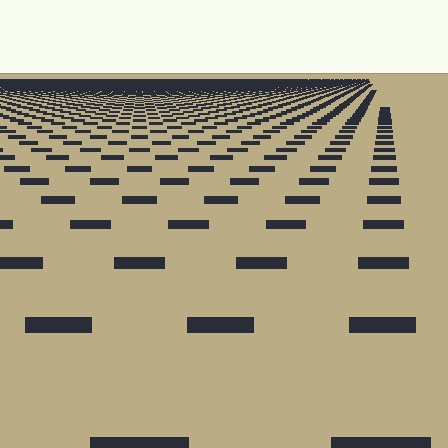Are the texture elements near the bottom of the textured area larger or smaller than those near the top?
Larger. Near the bottom, elements are closer to the viewer and appear at a bigger on-screen size.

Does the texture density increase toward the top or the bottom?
Density increases toward the top.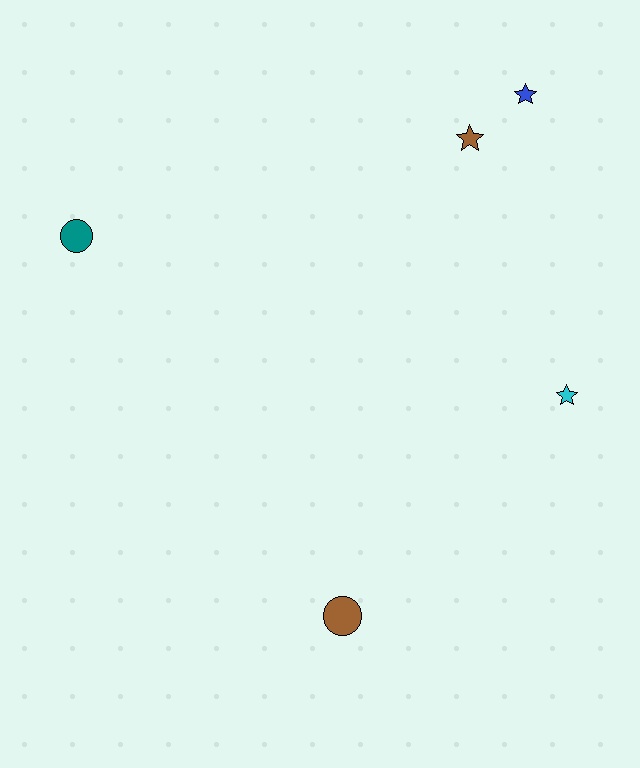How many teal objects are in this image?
There is 1 teal object.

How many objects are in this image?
There are 5 objects.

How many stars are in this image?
There are 3 stars.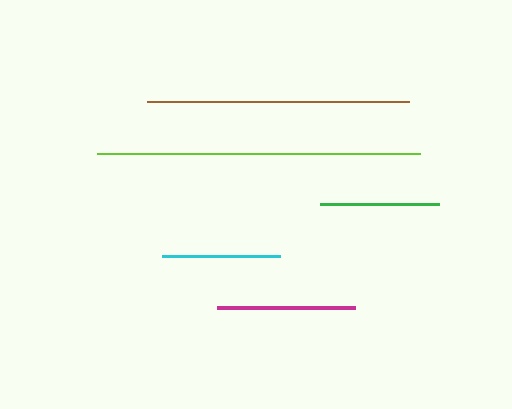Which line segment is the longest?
The lime line is the longest at approximately 324 pixels.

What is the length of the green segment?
The green segment is approximately 119 pixels long.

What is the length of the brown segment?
The brown segment is approximately 262 pixels long.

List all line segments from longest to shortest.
From longest to shortest: lime, brown, magenta, green, cyan.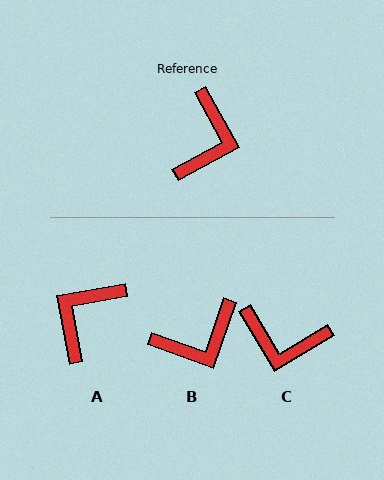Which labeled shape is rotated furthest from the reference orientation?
A, about 162 degrees away.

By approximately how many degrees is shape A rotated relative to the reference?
Approximately 162 degrees counter-clockwise.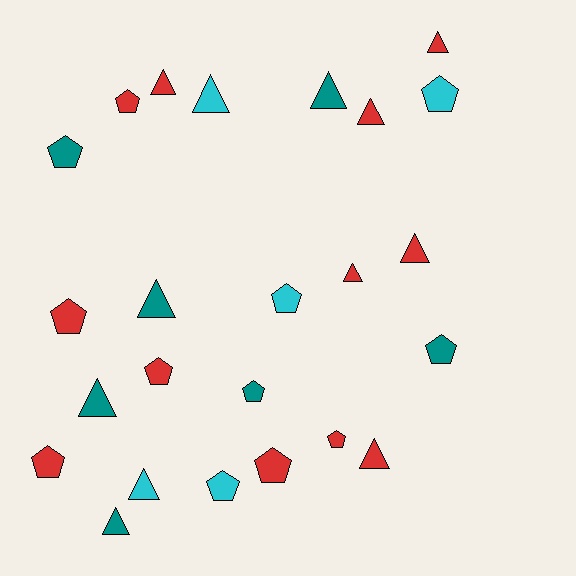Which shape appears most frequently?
Pentagon, with 12 objects.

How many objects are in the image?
There are 24 objects.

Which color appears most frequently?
Red, with 12 objects.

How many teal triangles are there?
There are 4 teal triangles.